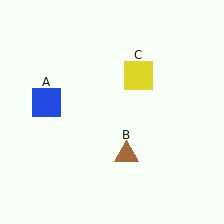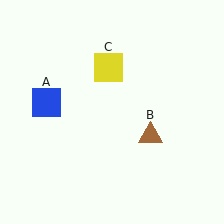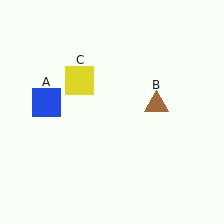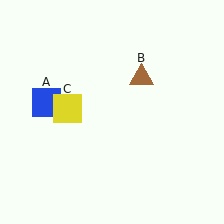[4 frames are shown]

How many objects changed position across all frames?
2 objects changed position: brown triangle (object B), yellow square (object C).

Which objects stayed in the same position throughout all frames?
Blue square (object A) remained stationary.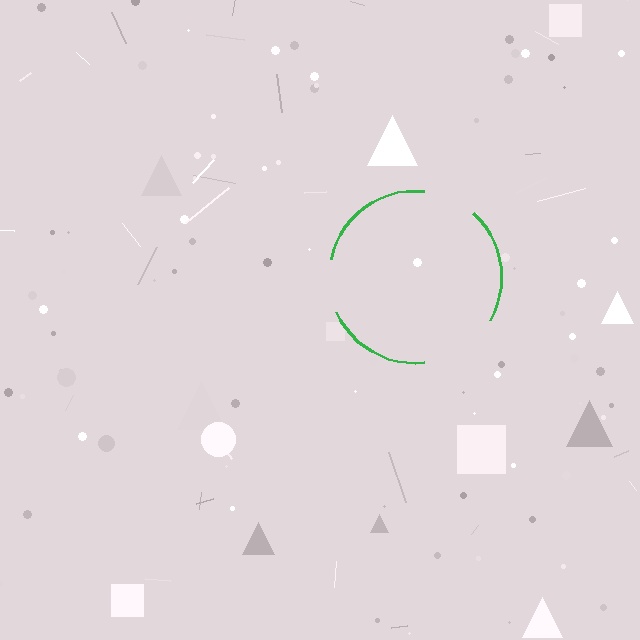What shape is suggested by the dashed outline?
The dashed outline suggests a circle.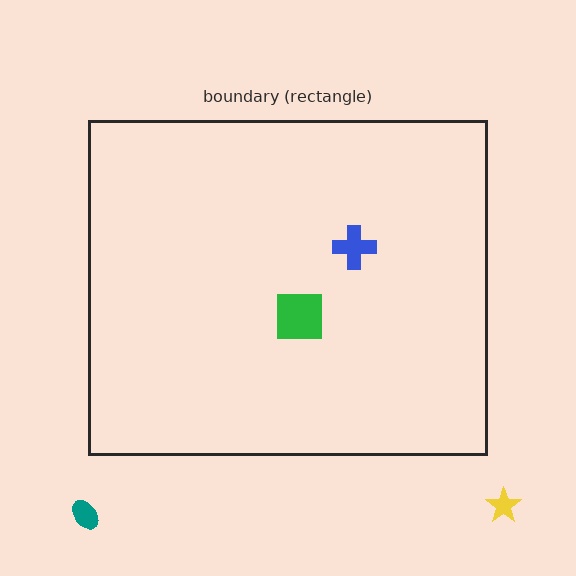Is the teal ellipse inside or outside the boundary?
Outside.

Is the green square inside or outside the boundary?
Inside.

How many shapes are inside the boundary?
2 inside, 2 outside.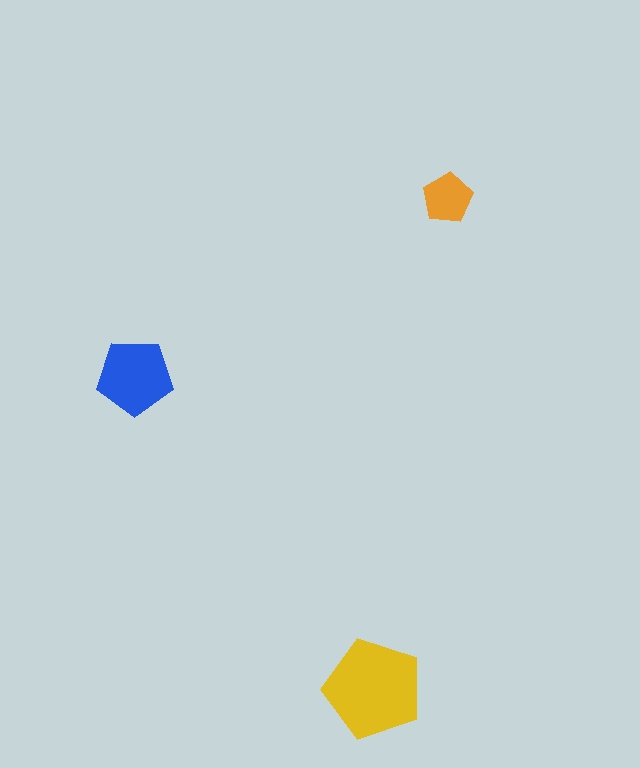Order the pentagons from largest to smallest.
the yellow one, the blue one, the orange one.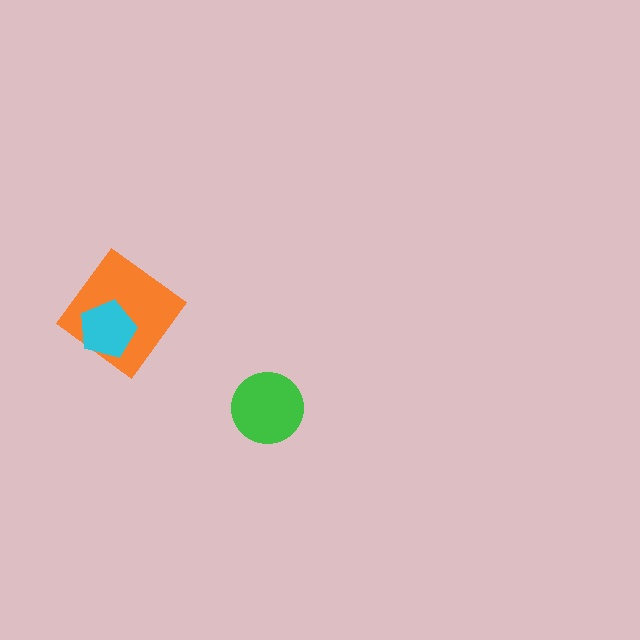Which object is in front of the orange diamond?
The cyan pentagon is in front of the orange diamond.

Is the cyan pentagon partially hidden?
No, no other shape covers it.